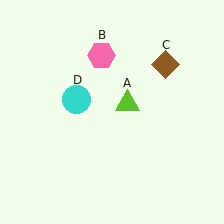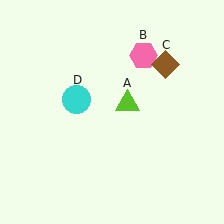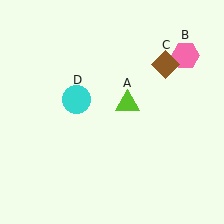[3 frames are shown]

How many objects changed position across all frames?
1 object changed position: pink hexagon (object B).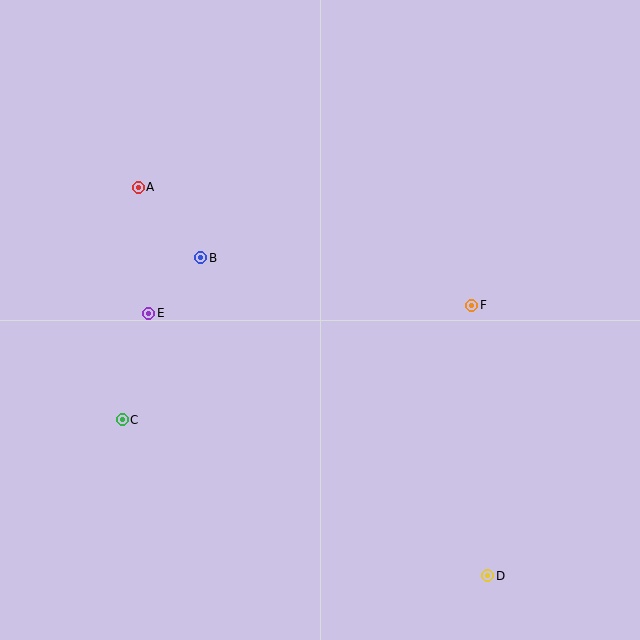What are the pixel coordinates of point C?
Point C is at (122, 420).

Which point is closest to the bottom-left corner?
Point C is closest to the bottom-left corner.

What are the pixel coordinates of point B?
Point B is at (201, 258).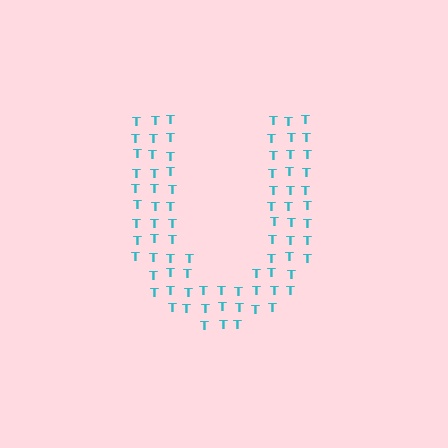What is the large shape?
The large shape is the letter U.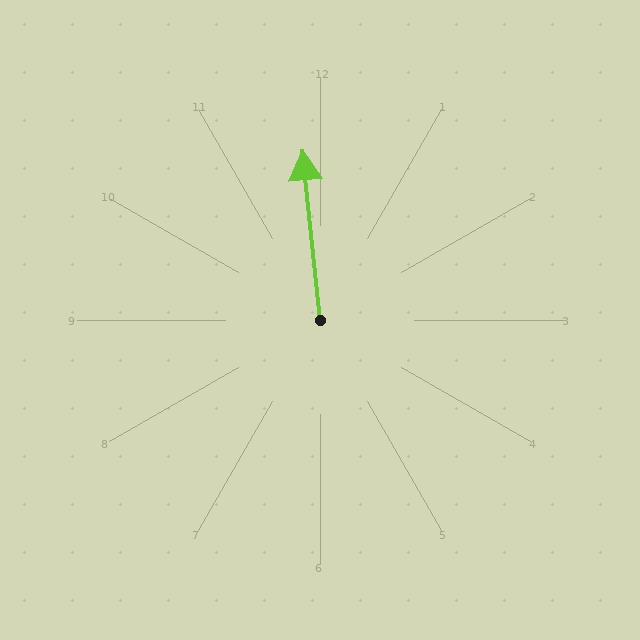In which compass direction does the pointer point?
North.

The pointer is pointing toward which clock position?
Roughly 12 o'clock.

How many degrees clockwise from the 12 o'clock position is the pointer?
Approximately 354 degrees.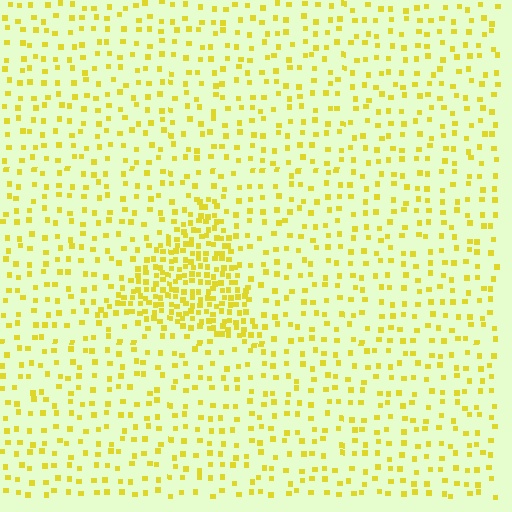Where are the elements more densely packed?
The elements are more densely packed inside the triangle boundary.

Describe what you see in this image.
The image contains small yellow elements arranged at two different densities. A triangle-shaped region is visible where the elements are more densely packed than the surrounding area.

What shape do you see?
I see a triangle.